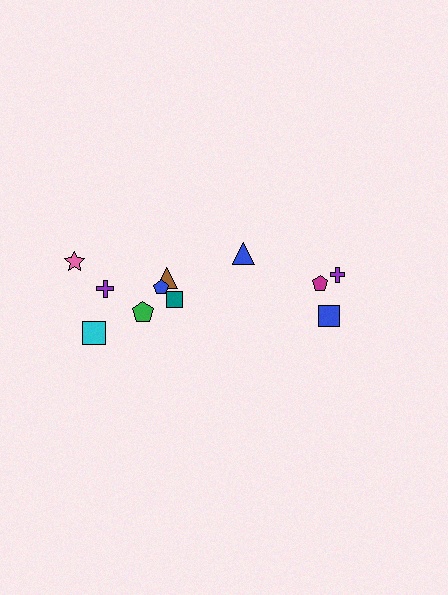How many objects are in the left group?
There are 7 objects.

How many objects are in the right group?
There are 4 objects.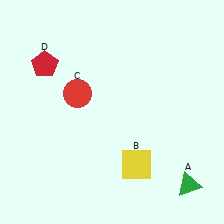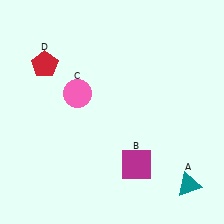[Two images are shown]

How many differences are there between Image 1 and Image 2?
There are 3 differences between the two images.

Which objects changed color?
A changed from green to teal. B changed from yellow to magenta. C changed from red to pink.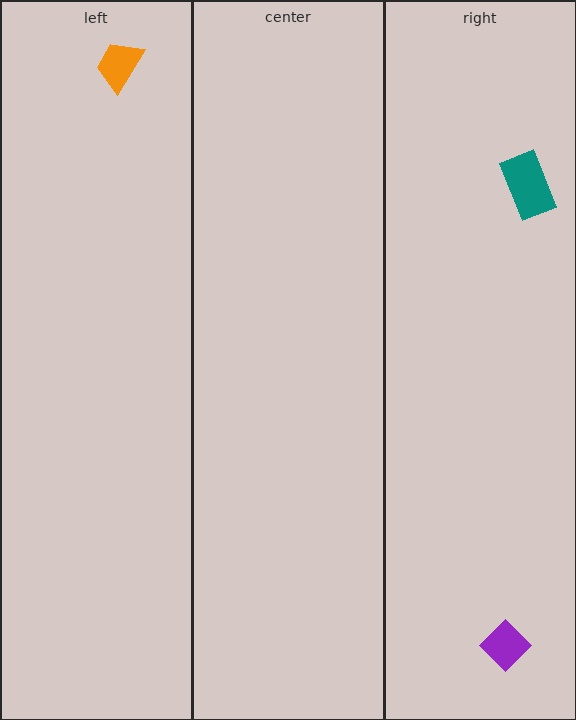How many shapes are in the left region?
1.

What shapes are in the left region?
The orange trapezoid.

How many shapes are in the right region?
2.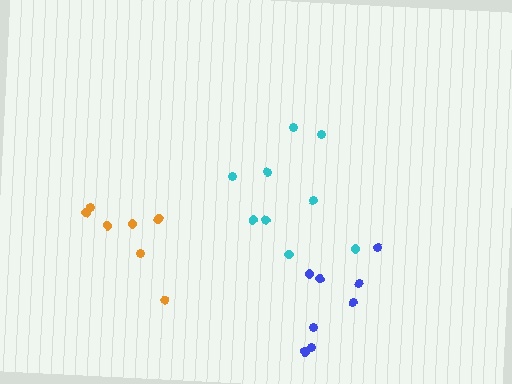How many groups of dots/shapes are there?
There are 3 groups.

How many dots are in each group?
Group 1: 9 dots, Group 2: 7 dots, Group 3: 8 dots (24 total).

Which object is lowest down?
The blue cluster is bottommost.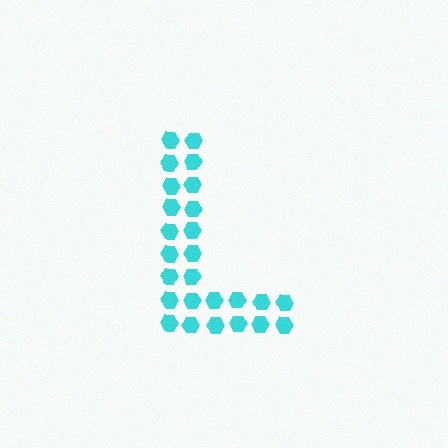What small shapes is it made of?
It is made of small hexagons.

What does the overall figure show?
The overall figure shows the letter L.